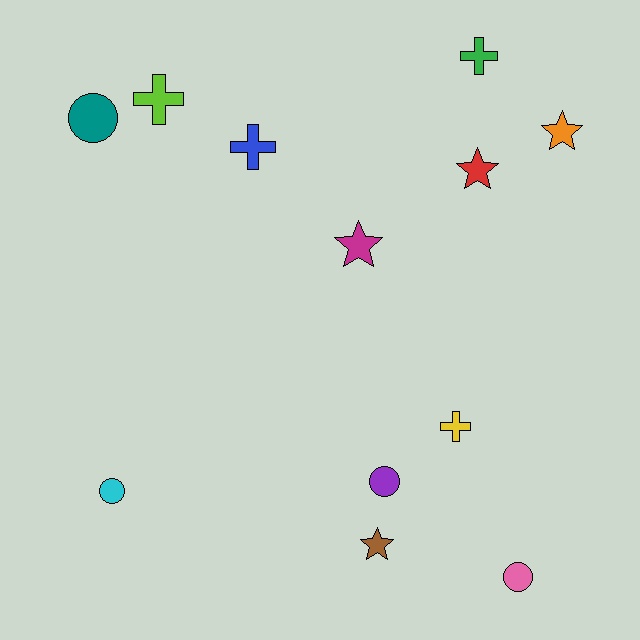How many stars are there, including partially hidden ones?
There are 4 stars.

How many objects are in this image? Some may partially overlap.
There are 12 objects.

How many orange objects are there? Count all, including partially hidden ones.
There is 1 orange object.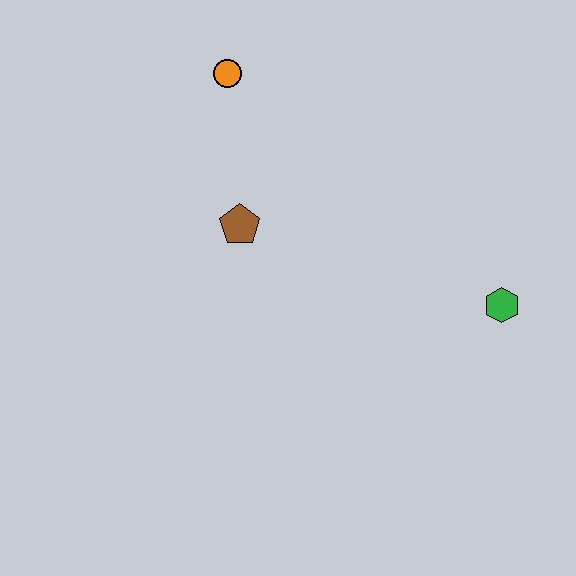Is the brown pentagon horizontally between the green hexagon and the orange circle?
Yes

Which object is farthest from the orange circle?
The green hexagon is farthest from the orange circle.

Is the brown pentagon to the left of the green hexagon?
Yes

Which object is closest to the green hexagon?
The brown pentagon is closest to the green hexagon.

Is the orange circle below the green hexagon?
No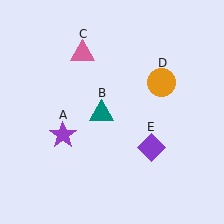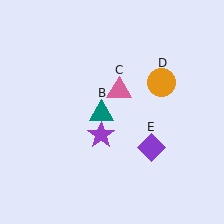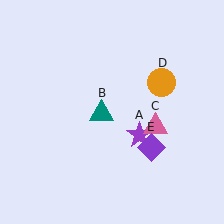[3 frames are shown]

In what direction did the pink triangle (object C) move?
The pink triangle (object C) moved down and to the right.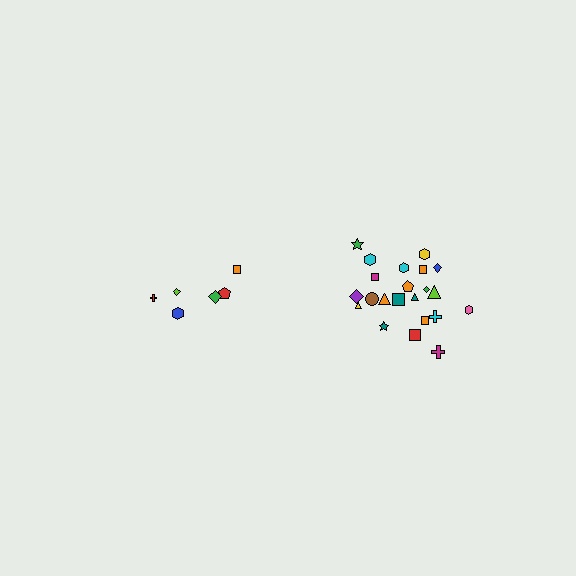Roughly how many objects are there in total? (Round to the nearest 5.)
Roughly 30 objects in total.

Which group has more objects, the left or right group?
The right group.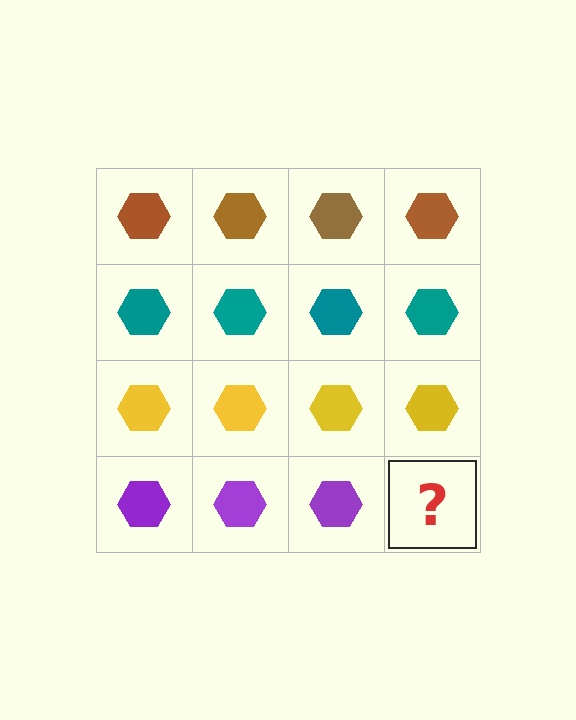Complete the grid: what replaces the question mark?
The question mark should be replaced with a purple hexagon.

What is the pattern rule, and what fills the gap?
The rule is that each row has a consistent color. The gap should be filled with a purple hexagon.